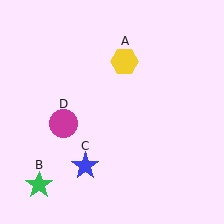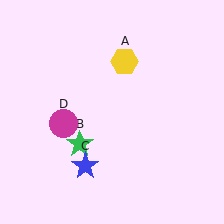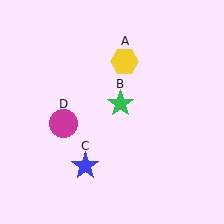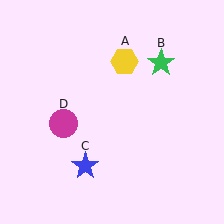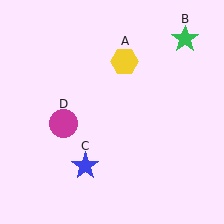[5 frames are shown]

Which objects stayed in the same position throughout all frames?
Yellow hexagon (object A) and blue star (object C) and magenta circle (object D) remained stationary.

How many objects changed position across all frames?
1 object changed position: green star (object B).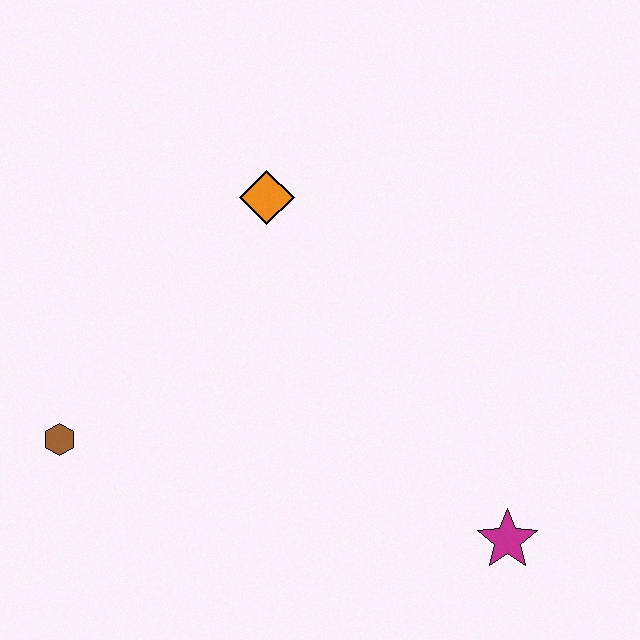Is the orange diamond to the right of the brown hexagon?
Yes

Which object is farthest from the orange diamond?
The magenta star is farthest from the orange diamond.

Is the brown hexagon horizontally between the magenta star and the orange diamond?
No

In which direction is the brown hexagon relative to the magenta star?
The brown hexagon is to the left of the magenta star.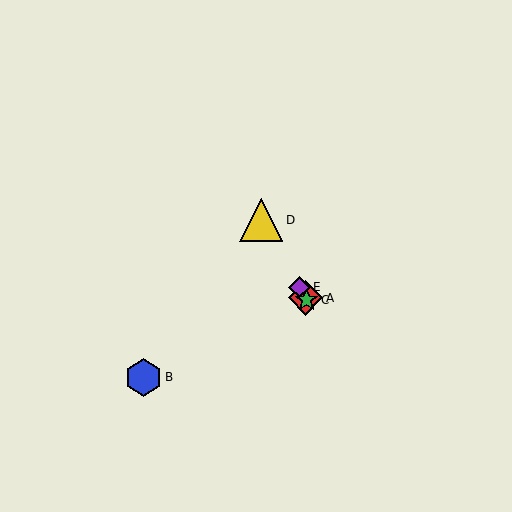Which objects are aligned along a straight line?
Objects A, C, D, E are aligned along a straight line.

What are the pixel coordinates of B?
Object B is at (143, 377).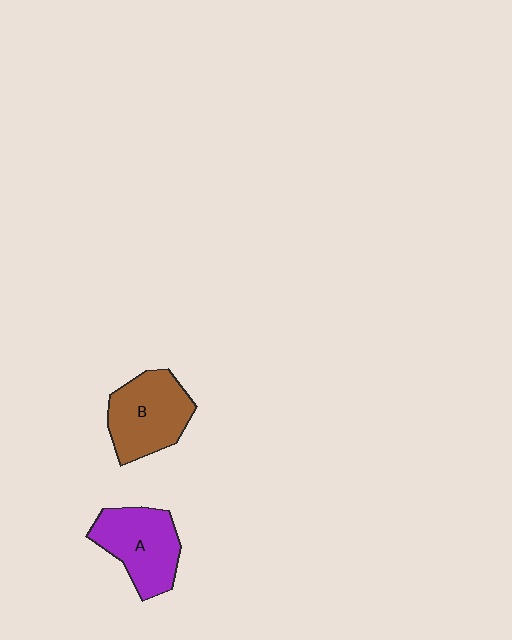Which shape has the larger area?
Shape B (brown).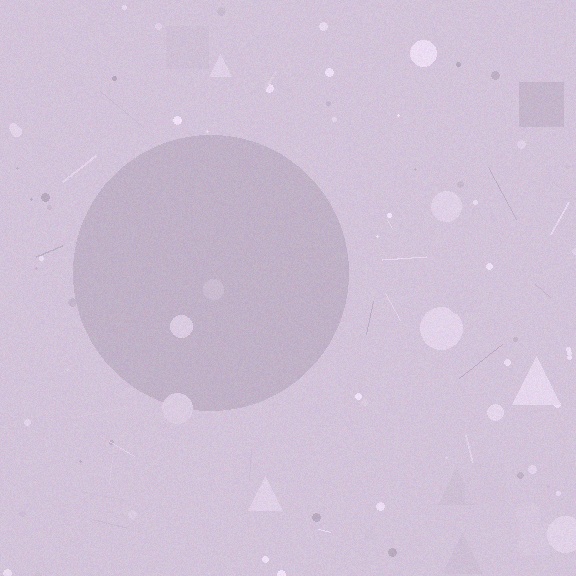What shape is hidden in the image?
A circle is hidden in the image.